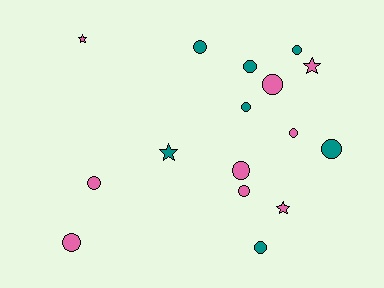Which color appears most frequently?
Pink, with 9 objects.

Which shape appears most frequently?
Circle, with 12 objects.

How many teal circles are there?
There are 6 teal circles.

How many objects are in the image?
There are 16 objects.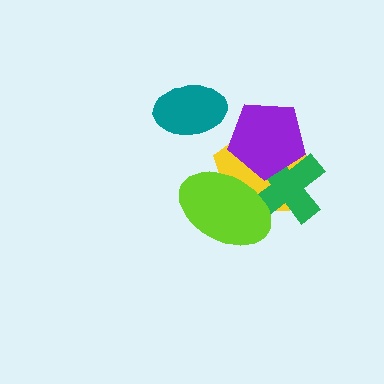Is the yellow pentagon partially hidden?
Yes, it is partially covered by another shape.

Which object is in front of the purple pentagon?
The lime ellipse is in front of the purple pentagon.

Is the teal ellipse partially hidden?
No, no other shape covers it.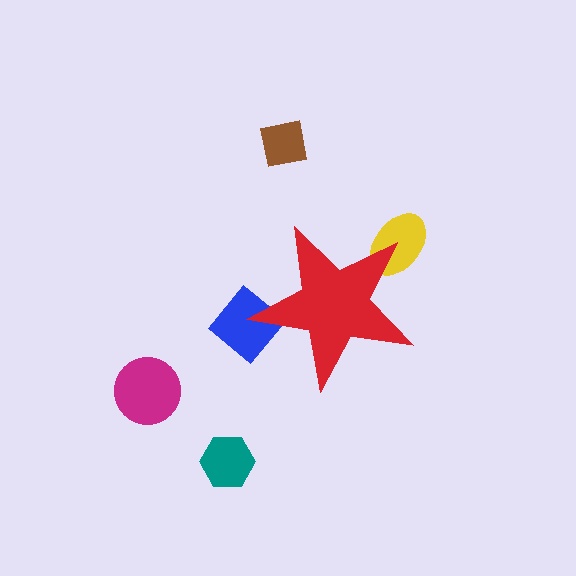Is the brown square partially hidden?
No, the brown square is fully visible.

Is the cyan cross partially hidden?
Yes, the cyan cross is partially hidden behind the red star.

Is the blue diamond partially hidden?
Yes, the blue diamond is partially hidden behind the red star.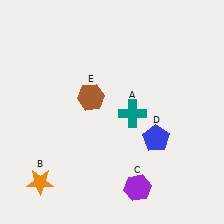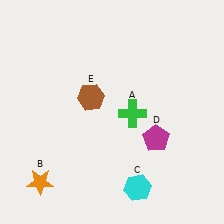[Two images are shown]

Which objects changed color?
A changed from teal to green. C changed from purple to cyan. D changed from blue to magenta.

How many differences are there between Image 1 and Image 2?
There are 3 differences between the two images.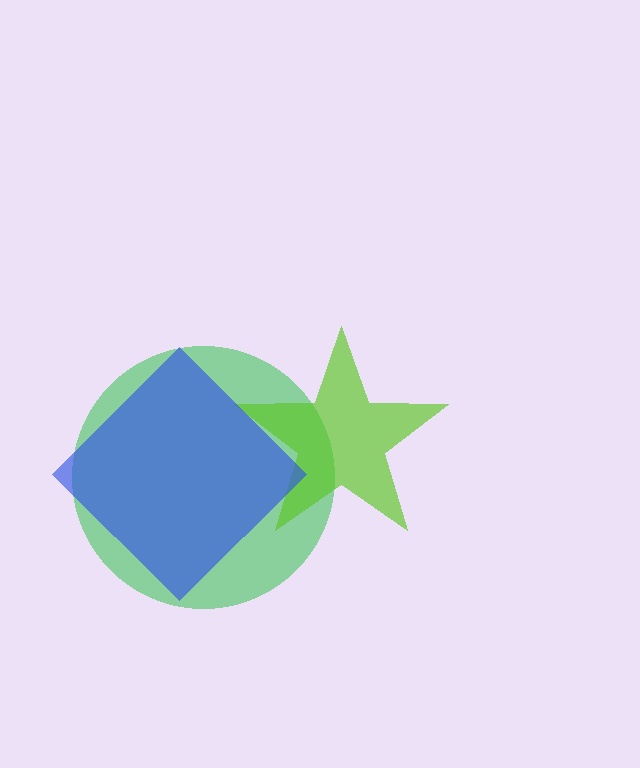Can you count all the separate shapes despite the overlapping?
Yes, there are 3 separate shapes.